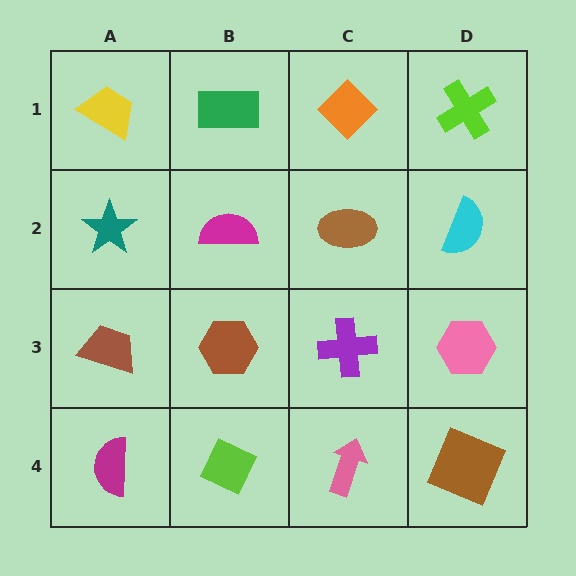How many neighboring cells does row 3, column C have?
4.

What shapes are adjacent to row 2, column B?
A green rectangle (row 1, column B), a brown hexagon (row 3, column B), a teal star (row 2, column A), a brown ellipse (row 2, column C).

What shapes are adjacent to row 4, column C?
A purple cross (row 3, column C), a lime diamond (row 4, column B), a brown square (row 4, column D).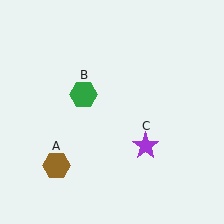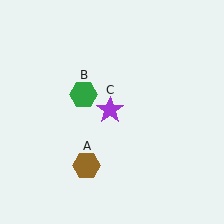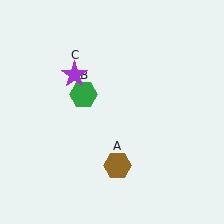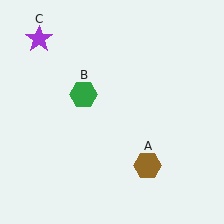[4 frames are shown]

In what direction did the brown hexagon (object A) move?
The brown hexagon (object A) moved right.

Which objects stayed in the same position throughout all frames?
Green hexagon (object B) remained stationary.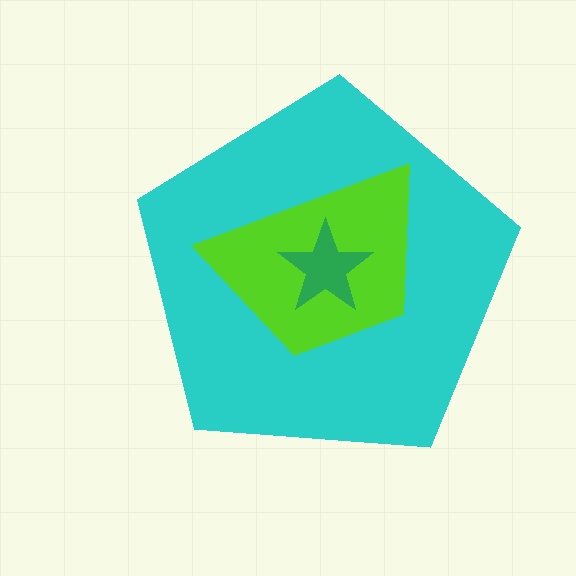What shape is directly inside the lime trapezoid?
The green star.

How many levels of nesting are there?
3.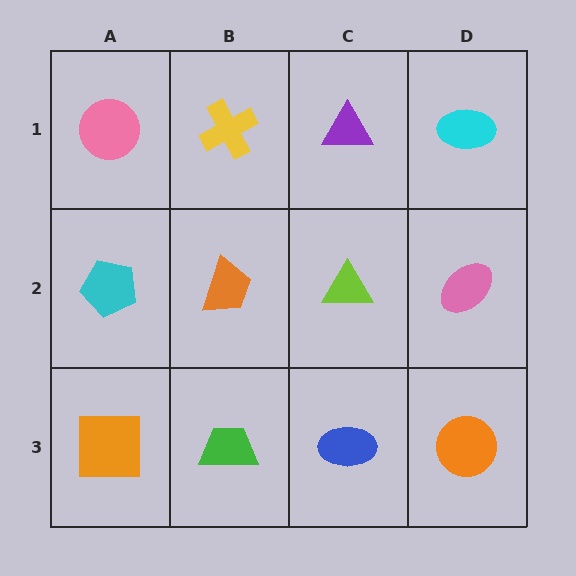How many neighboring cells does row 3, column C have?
3.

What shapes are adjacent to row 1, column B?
An orange trapezoid (row 2, column B), a pink circle (row 1, column A), a purple triangle (row 1, column C).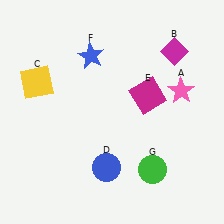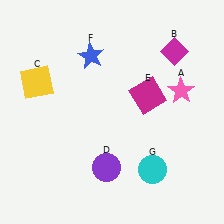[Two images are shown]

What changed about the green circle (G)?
In Image 1, G is green. In Image 2, it changed to cyan.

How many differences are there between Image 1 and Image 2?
There are 2 differences between the two images.